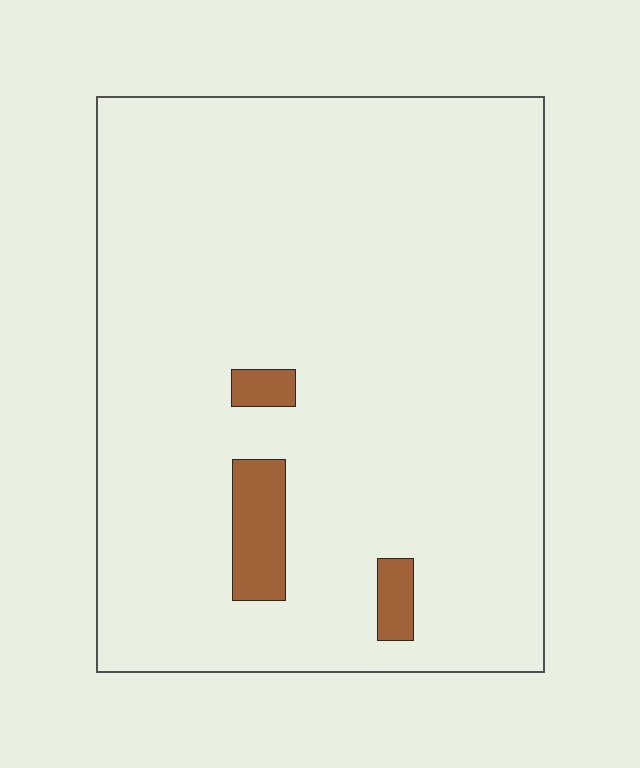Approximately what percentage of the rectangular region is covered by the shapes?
Approximately 5%.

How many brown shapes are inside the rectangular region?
3.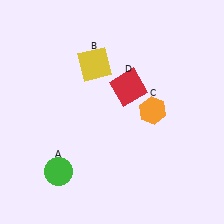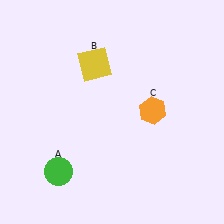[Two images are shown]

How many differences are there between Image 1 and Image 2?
There is 1 difference between the two images.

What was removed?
The red square (D) was removed in Image 2.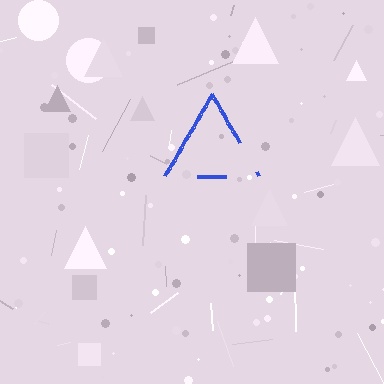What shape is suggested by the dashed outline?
The dashed outline suggests a triangle.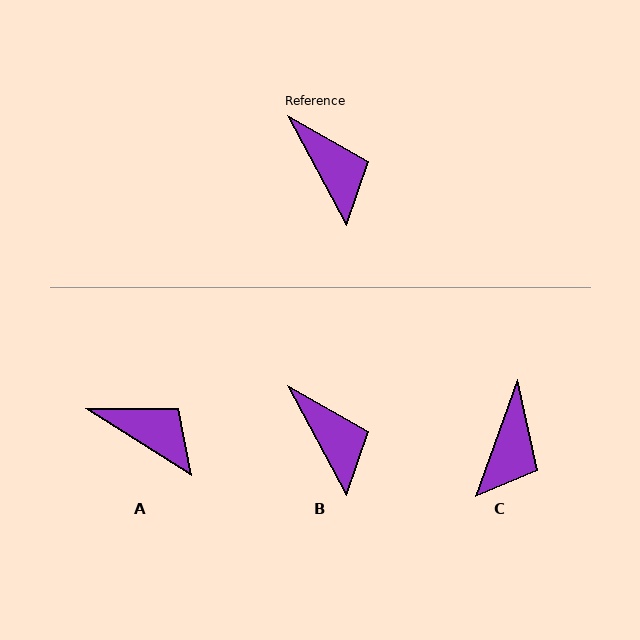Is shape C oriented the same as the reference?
No, it is off by about 48 degrees.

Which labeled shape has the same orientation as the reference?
B.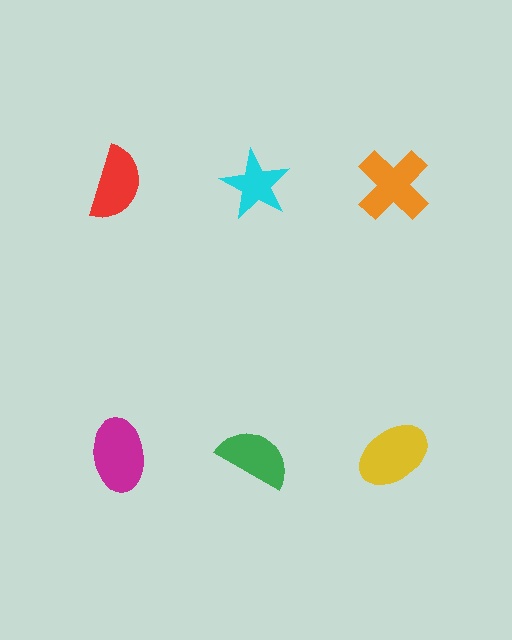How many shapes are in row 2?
3 shapes.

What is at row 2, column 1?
A magenta ellipse.